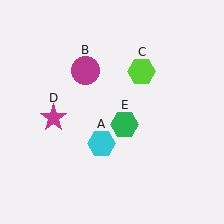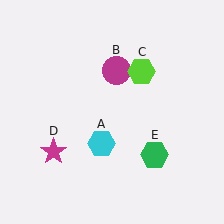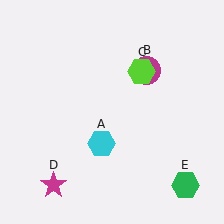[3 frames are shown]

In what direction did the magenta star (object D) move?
The magenta star (object D) moved down.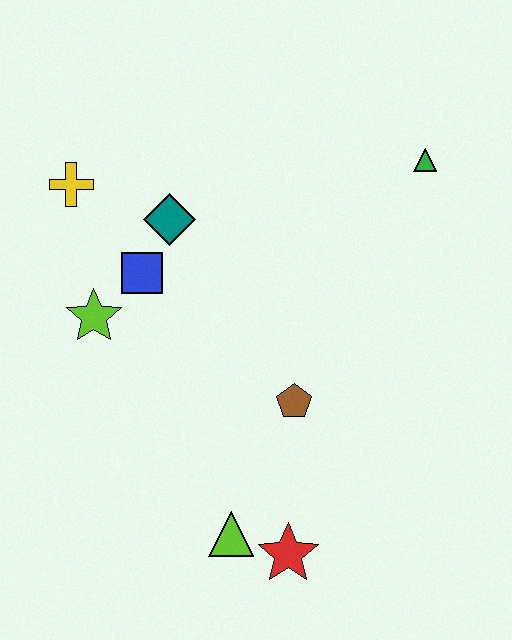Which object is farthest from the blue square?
The red star is farthest from the blue square.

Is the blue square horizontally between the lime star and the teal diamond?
Yes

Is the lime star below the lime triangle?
No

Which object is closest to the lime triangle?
The red star is closest to the lime triangle.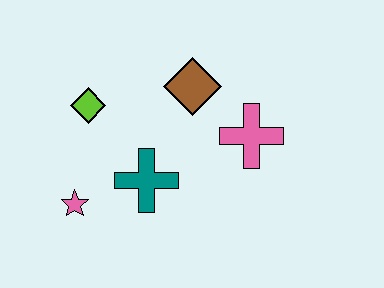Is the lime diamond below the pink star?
No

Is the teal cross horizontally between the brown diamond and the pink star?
Yes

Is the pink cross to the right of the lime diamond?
Yes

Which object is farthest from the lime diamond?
The pink cross is farthest from the lime diamond.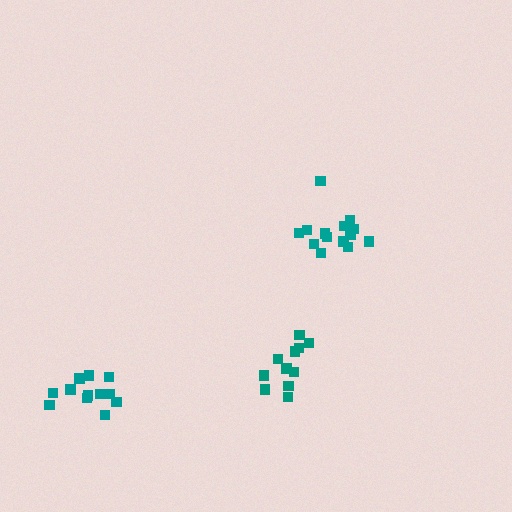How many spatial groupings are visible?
There are 3 spatial groupings.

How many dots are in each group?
Group 1: 15 dots, Group 2: 13 dots, Group 3: 11 dots (39 total).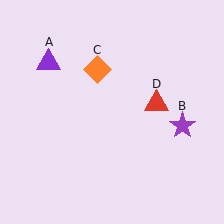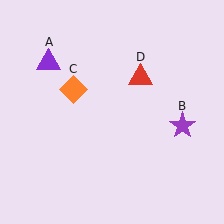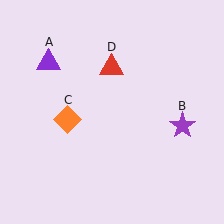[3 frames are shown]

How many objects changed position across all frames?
2 objects changed position: orange diamond (object C), red triangle (object D).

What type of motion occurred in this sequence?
The orange diamond (object C), red triangle (object D) rotated counterclockwise around the center of the scene.